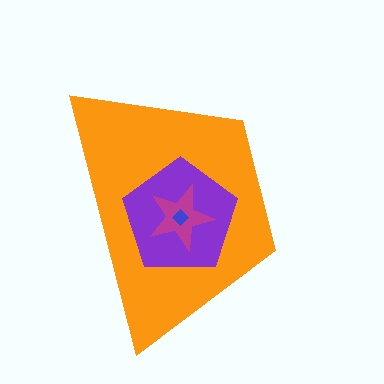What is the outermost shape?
The orange trapezoid.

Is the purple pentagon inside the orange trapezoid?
Yes.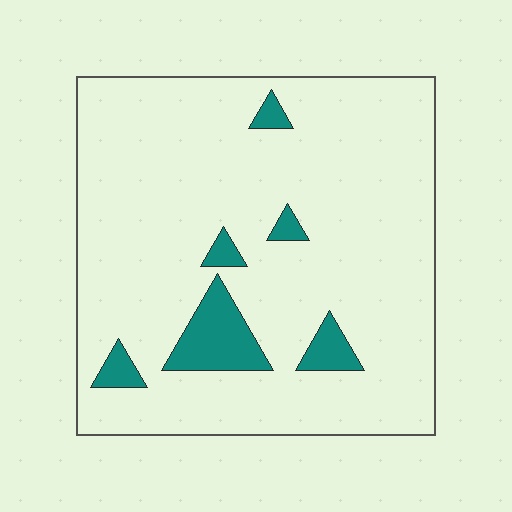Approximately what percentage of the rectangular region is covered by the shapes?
Approximately 10%.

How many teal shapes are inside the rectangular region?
6.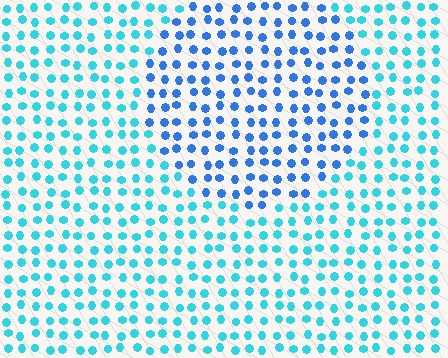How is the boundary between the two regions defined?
The boundary is defined purely by a slight shift in hue (about 32 degrees). Spacing, size, and orientation are identical on both sides.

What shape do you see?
I see a circle.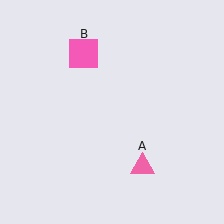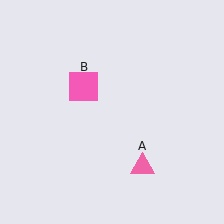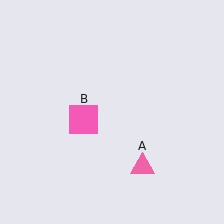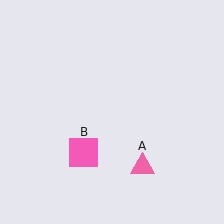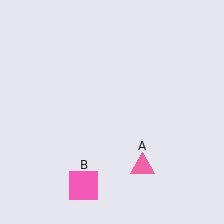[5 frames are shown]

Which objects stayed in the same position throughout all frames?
Pink triangle (object A) remained stationary.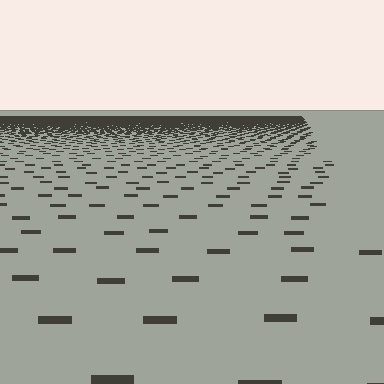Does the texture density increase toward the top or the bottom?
Density increases toward the top.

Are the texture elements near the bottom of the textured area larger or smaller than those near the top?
Larger. Near the bottom, elements are closer to the viewer and appear at a bigger on-screen size.